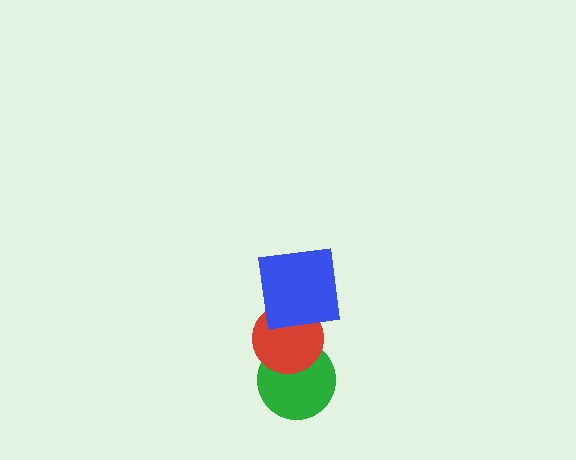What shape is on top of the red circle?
The blue square is on top of the red circle.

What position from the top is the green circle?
The green circle is 3rd from the top.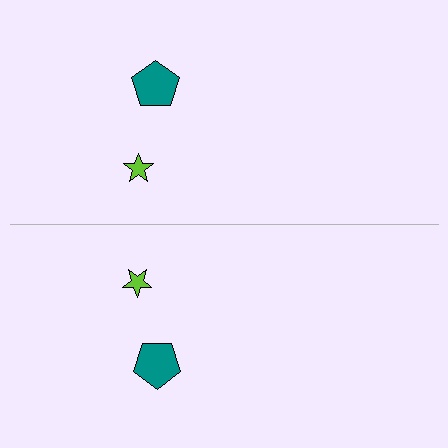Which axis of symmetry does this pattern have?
The pattern has a horizontal axis of symmetry running through the center of the image.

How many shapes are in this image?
There are 4 shapes in this image.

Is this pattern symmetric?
Yes, this pattern has bilateral (reflection) symmetry.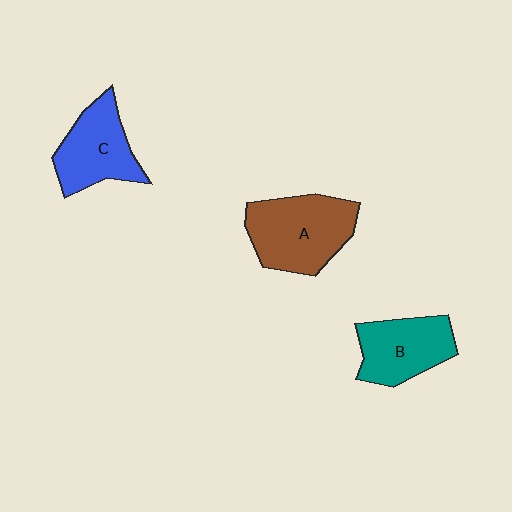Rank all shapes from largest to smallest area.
From largest to smallest: A (brown), C (blue), B (teal).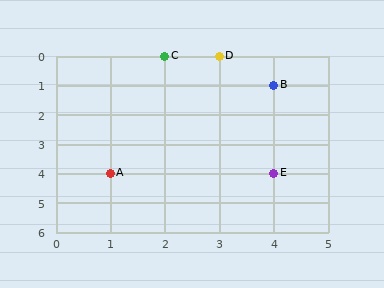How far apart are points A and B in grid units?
Points A and B are 3 columns and 3 rows apart (about 4.2 grid units diagonally).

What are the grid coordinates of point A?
Point A is at grid coordinates (1, 4).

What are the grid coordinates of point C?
Point C is at grid coordinates (2, 0).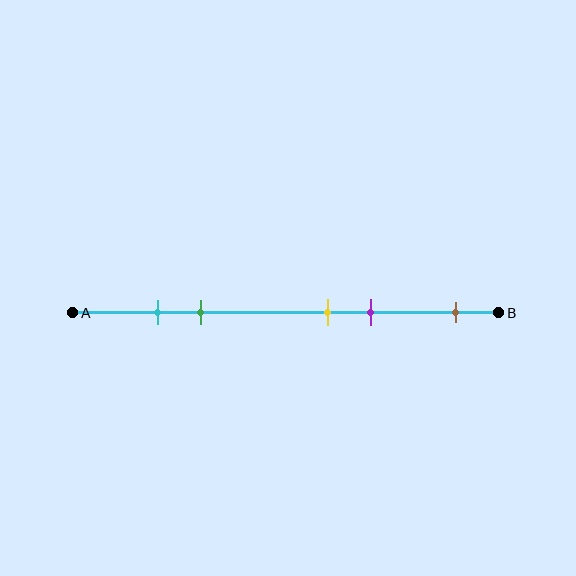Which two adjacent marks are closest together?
The cyan and green marks are the closest adjacent pair.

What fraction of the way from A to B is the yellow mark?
The yellow mark is approximately 60% (0.6) of the way from A to B.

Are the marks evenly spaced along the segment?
No, the marks are not evenly spaced.